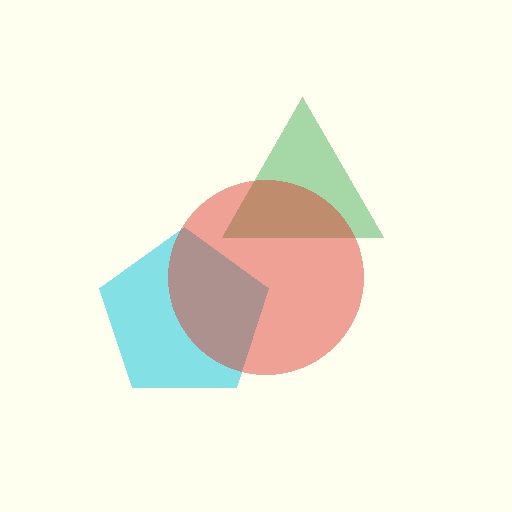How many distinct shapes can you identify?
There are 3 distinct shapes: a green triangle, a cyan pentagon, a red circle.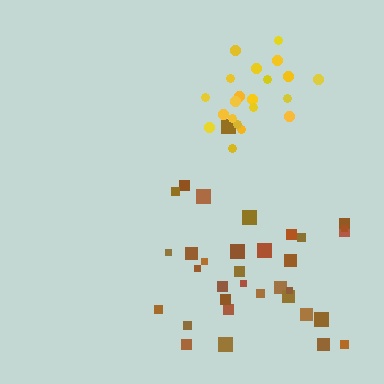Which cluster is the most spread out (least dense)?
Brown.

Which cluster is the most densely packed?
Yellow.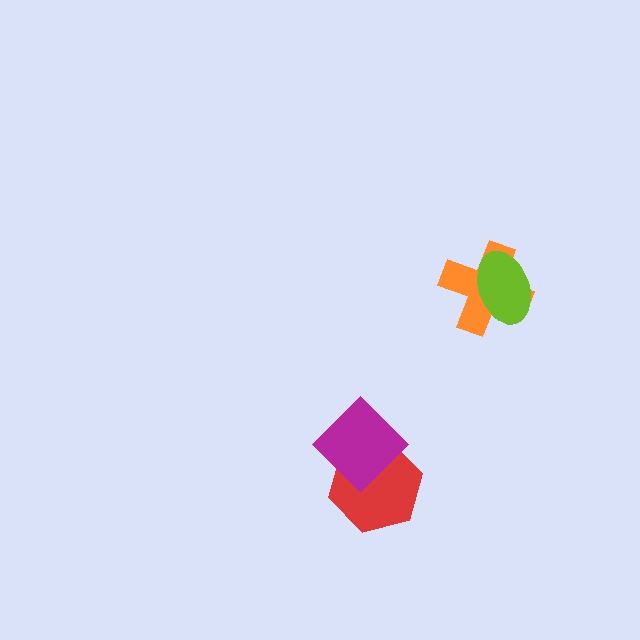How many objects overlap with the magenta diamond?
1 object overlaps with the magenta diamond.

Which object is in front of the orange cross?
The lime ellipse is in front of the orange cross.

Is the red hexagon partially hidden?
Yes, it is partially covered by another shape.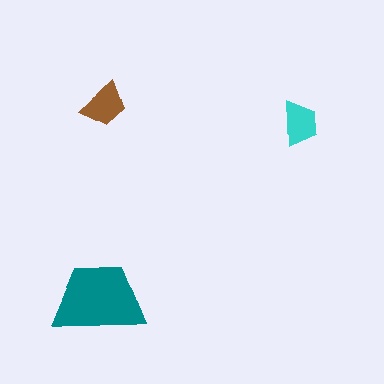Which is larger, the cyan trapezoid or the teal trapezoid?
The teal one.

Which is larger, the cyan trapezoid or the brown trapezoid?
The brown one.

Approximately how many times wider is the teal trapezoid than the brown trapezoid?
About 2 times wider.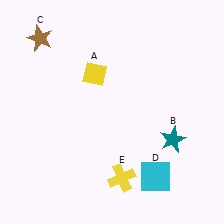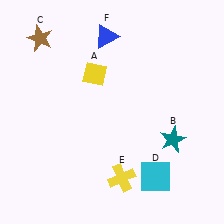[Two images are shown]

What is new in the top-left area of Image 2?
A blue triangle (F) was added in the top-left area of Image 2.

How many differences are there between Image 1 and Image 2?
There is 1 difference between the two images.